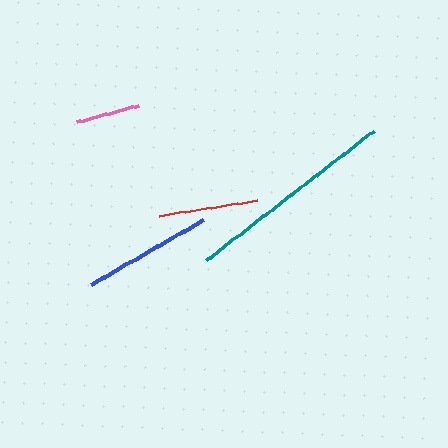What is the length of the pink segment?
The pink segment is approximately 64 pixels long.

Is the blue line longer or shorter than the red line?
The blue line is longer than the red line.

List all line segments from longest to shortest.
From longest to shortest: teal, blue, red, pink.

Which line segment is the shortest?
The pink line is the shortest at approximately 64 pixels.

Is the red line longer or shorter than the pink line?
The red line is longer than the pink line.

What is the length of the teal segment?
The teal segment is approximately 212 pixels long.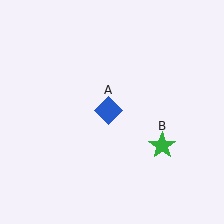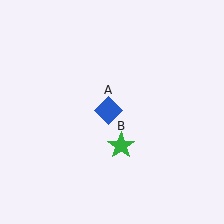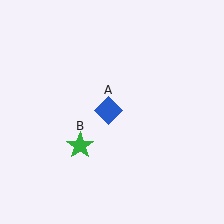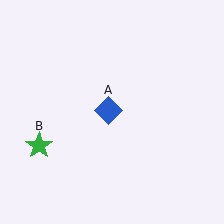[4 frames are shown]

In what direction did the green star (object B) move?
The green star (object B) moved left.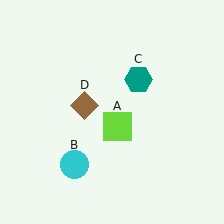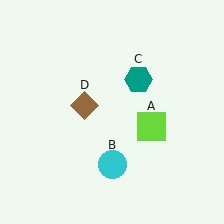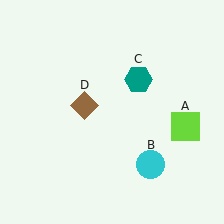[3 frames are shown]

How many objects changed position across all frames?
2 objects changed position: lime square (object A), cyan circle (object B).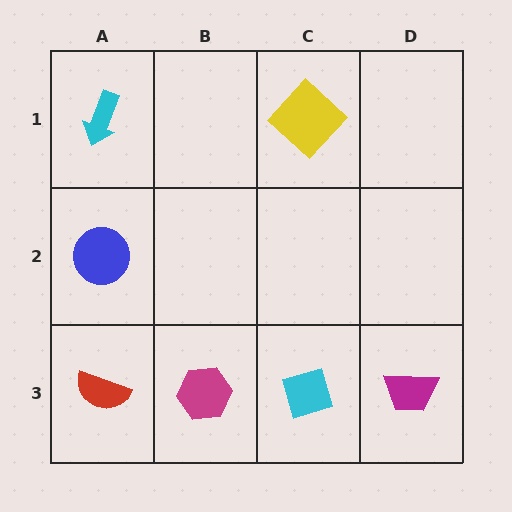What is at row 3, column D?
A magenta trapezoid.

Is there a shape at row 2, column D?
No, that cell is empty.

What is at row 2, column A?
A blue circle.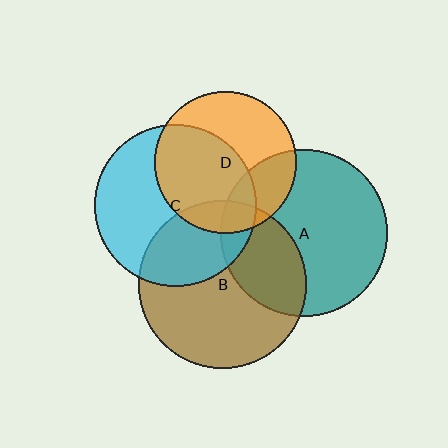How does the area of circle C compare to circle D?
Approximately 1.3 times.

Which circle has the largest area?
Circle B (brown).